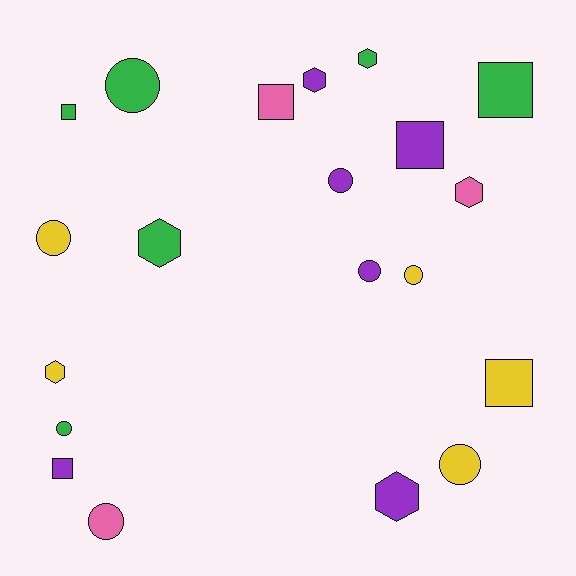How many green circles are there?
There are 2 green circles.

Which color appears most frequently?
Green, with 6 objects.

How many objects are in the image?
There are 20 objects.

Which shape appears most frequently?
Circle, with 8 objects.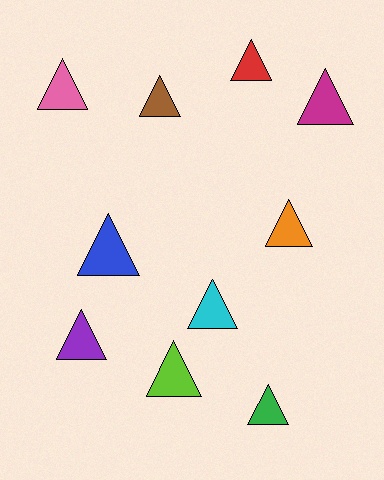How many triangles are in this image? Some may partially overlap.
There are 10 triangles.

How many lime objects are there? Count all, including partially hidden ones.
There is 1 lime object.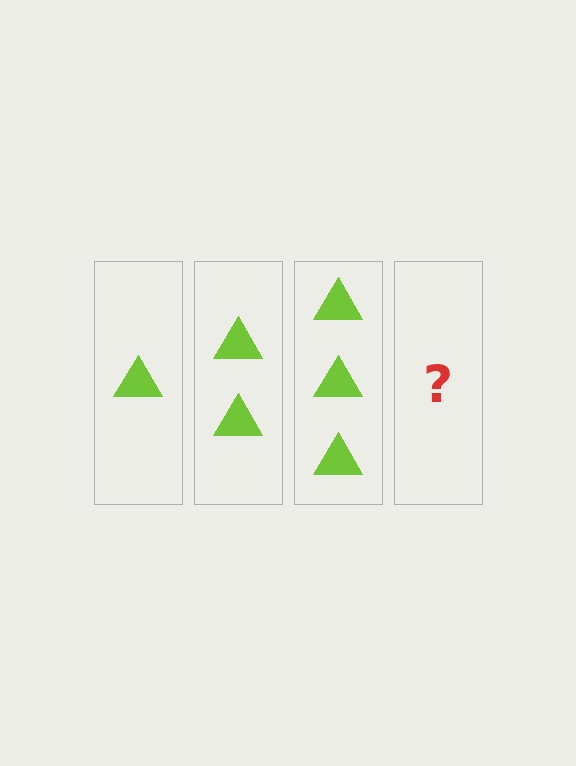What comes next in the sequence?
The next element should be 4 triangles.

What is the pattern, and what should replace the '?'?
The pattern is that each step adds one more triangle. The '?' should be 4 triangles.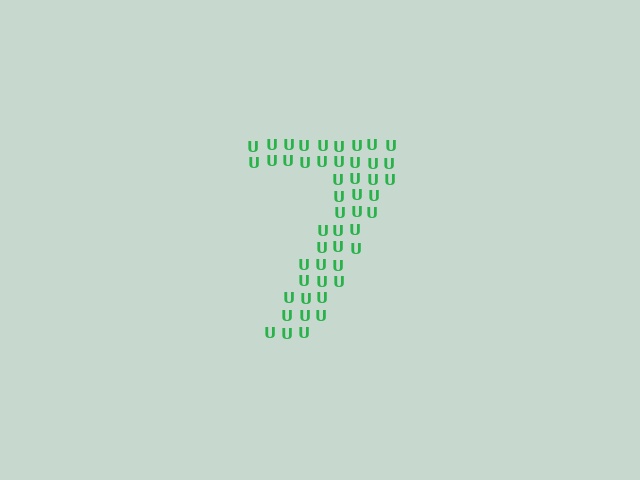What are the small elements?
The small elements are letter U's.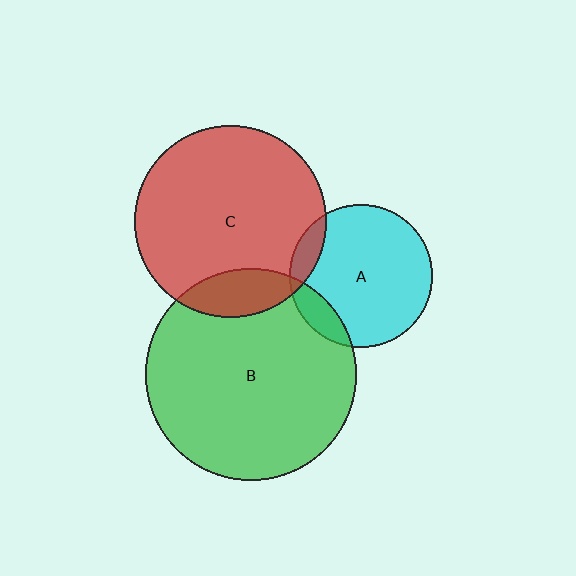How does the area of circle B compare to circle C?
Approximately 1.2 times.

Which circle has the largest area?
Circle B (green).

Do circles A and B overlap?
Yes.